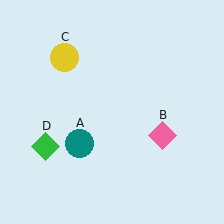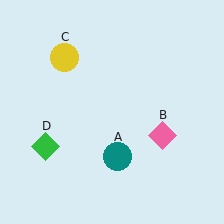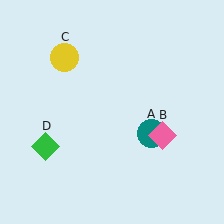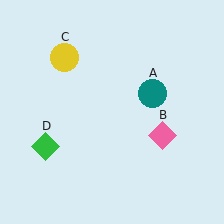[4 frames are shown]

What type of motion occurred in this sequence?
The teal circle (object A) rotated counterclockwise around the center of the scene.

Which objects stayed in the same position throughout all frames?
Pink diamond (object B) and yellow circle (object C) and green diamond (object D) remained stationary.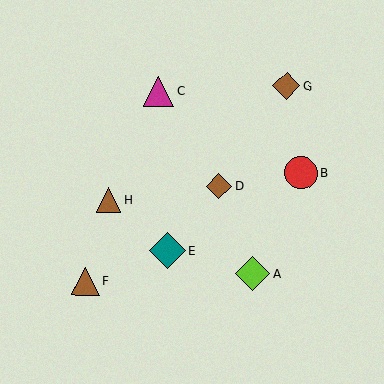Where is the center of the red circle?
The center of the red circle is at (301, 173).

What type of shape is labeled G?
Shape G is a brown diamond.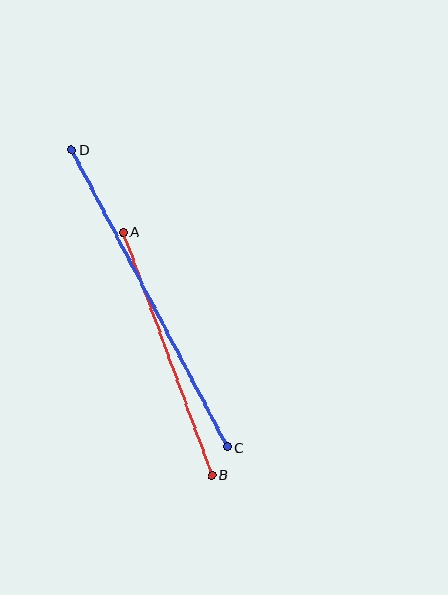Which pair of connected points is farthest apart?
Points C and D are farthest apart.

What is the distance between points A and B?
The distance is approximately 259 pixels.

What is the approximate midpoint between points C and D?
The midpoint is at approximately (149, 298) pixels.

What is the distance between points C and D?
The distance is approximately 336 pixels.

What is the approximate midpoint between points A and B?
The midpoint is at approximately (168, 354) pixels.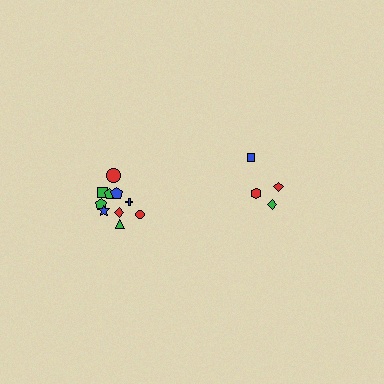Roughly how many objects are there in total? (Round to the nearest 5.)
Roughly 15 objects in total.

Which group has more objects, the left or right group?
The left group.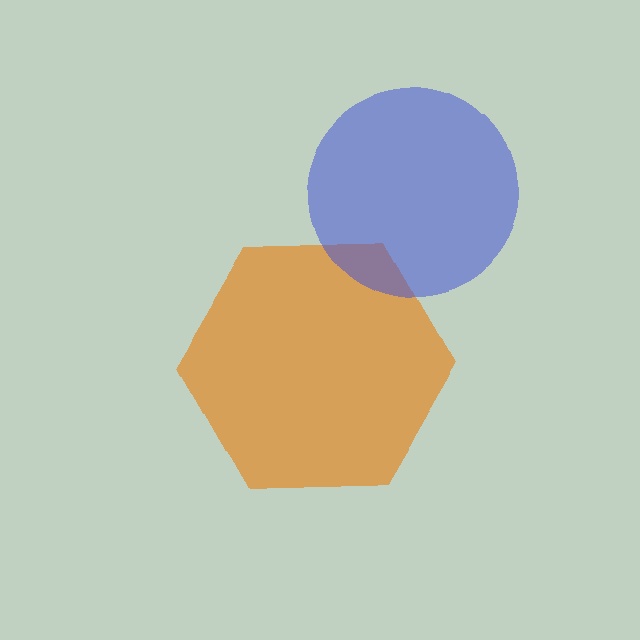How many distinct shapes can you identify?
There are 2 distinct shapes: an orange hexagon, a blue circle.